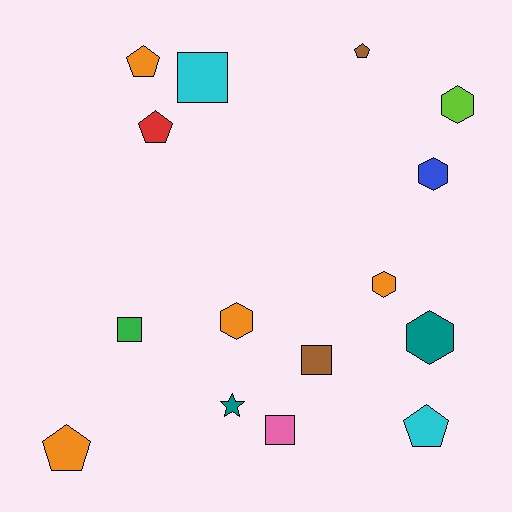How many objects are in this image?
There are 15 objects.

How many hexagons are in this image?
There are 5 hexagons.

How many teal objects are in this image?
There are 2 teal objects.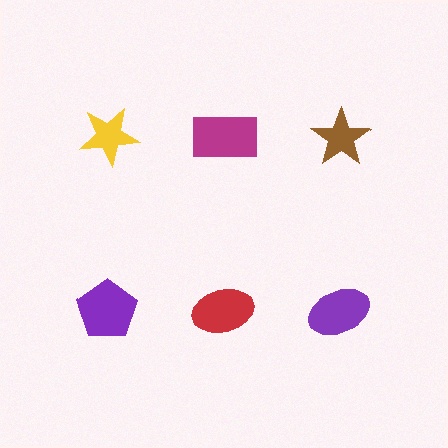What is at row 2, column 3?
A purple ellipse.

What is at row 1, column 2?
A magenta rectangle.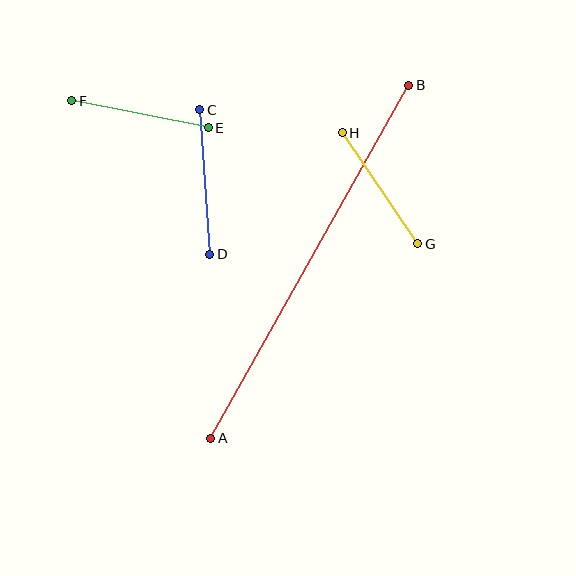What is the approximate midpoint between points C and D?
The midpoint is at approximately (205, 182) pixels.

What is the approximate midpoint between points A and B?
The midpoint is at approximately (310, 262) pixels.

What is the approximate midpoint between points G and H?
The midpoint is at approximately (380, 188) pixels.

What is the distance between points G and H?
The distance is approximately 134 pixels.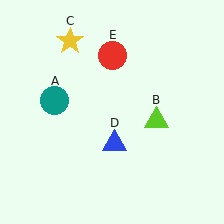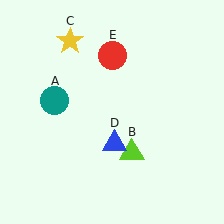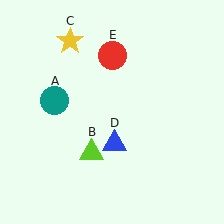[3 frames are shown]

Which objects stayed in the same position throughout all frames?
Teal circle (object A) and yellow star (object C) and blue triangle (object D) and red circle (object E) remained stationary.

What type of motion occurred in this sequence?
The lime triangle (object B) rotated clockwise around the center of the scene.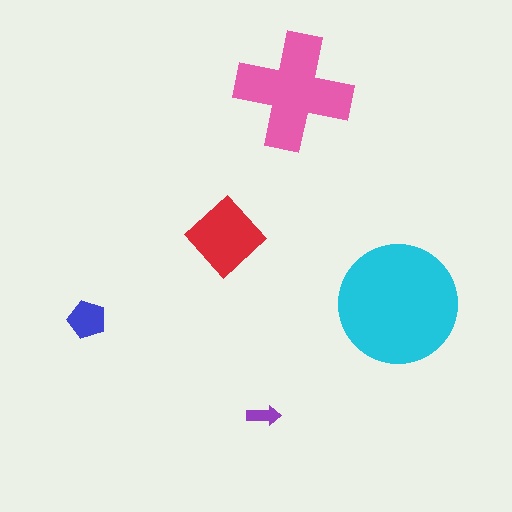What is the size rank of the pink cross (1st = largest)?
2nd.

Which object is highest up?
The pink cross is topmost.